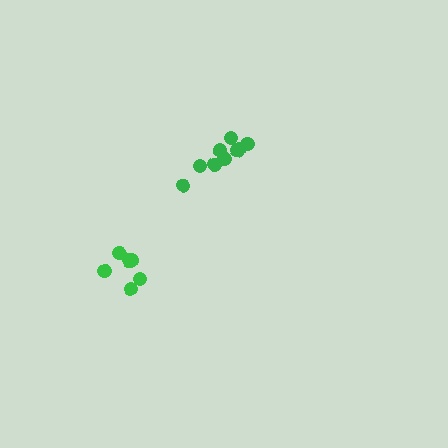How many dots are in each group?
Group 1: 6 dots, Group 2: 9 dots (15 total).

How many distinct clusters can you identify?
There are 2 distinct clusters.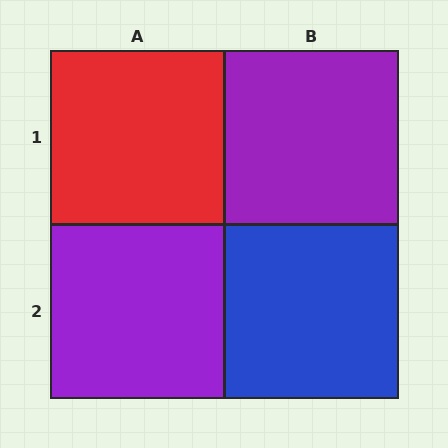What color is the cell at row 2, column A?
Purple.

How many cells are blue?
1 cell is blue.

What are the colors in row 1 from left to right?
Red, purple.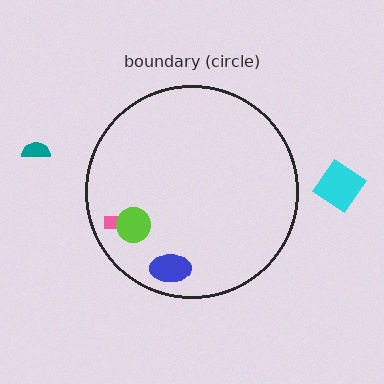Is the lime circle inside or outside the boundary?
Inside.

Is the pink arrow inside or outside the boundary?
Inside.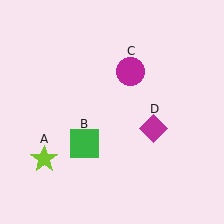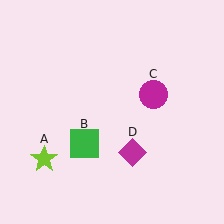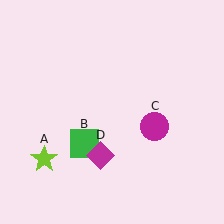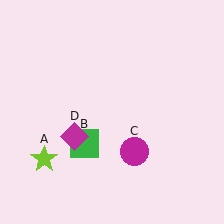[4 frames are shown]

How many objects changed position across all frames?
2 objects changed position: magenta circle (object C), magenta diamond (object D).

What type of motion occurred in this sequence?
The magenta circle (object C), magenta diamond (object D) rotated clockwise around the center of the scene.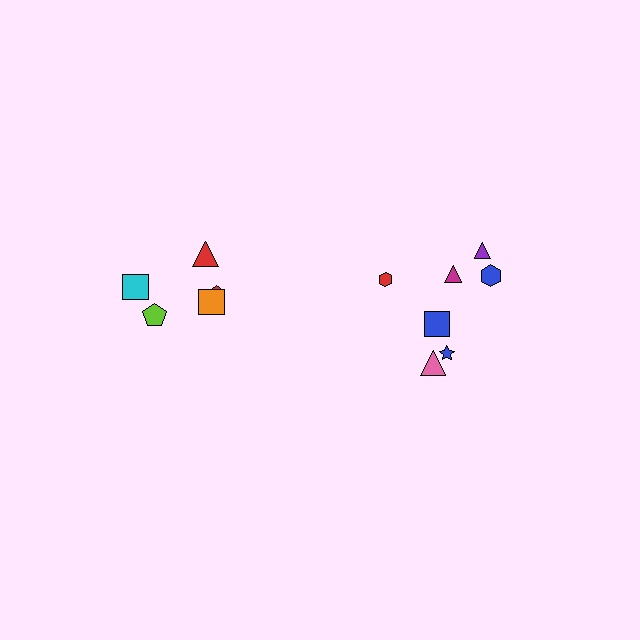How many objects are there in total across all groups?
There are 12 objects.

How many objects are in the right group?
There are 7 objects.